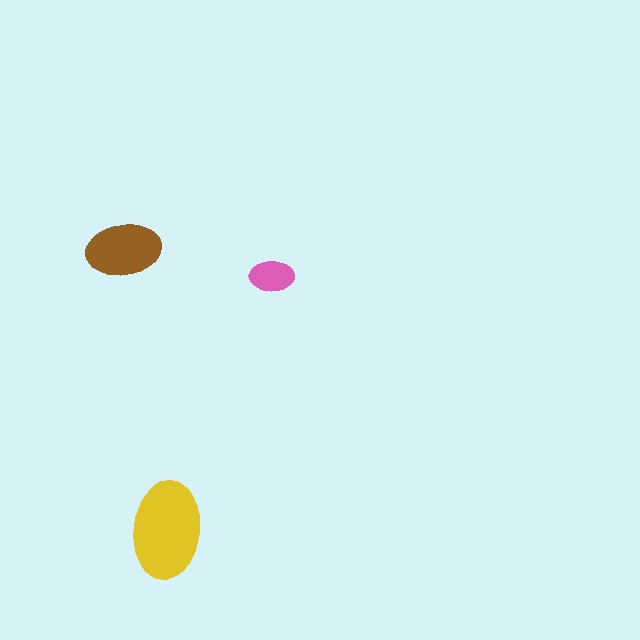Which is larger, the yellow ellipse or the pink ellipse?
The yellow one.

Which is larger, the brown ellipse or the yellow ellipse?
The yellow one.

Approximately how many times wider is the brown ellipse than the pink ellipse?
About 1.5 times wider.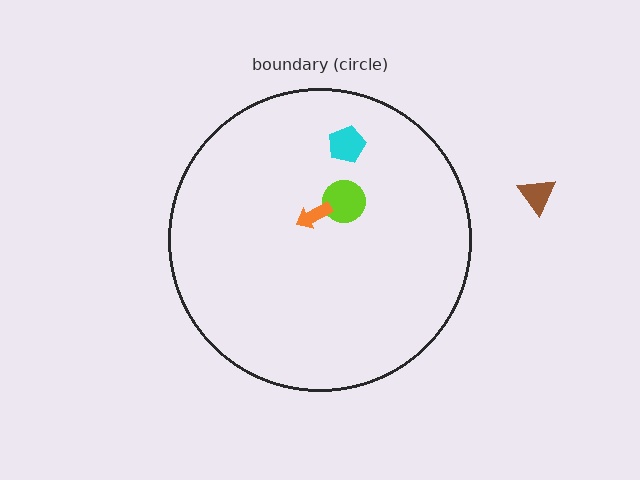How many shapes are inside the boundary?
3 inside, 1 outside.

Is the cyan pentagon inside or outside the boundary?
Inside.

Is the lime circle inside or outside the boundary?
Inside.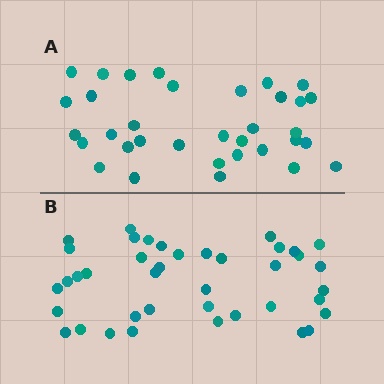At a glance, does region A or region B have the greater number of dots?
Region B (the bottom region) has more dots.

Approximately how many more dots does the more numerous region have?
Region B has about 6 more dots than region A.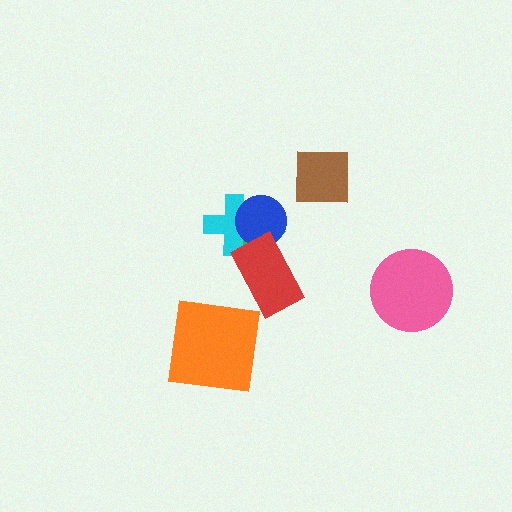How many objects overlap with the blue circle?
3 objects overlap with the blue circle.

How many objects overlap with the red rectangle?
3 objects overlap with the red rectangle.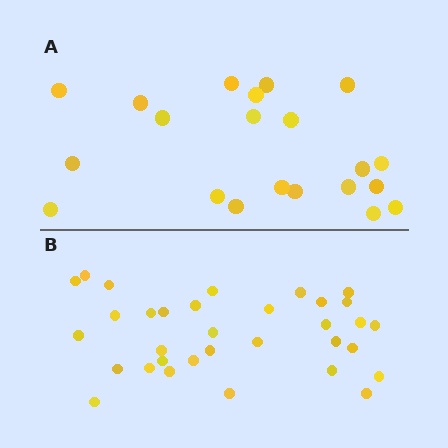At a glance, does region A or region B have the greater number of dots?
Region B (the bottom region) has more dots.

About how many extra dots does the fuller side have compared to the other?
Region B has roughly 12 or so more dots than region A.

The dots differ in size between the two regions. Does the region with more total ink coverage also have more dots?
No. Region A has more total ink coverage because its dots are larger, but region B actually contains more individual dots. Total area can be misleading — the number of items is what matters here.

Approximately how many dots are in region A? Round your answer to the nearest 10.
About 20 dots. (The exact count is 21, which rounds to 20.)